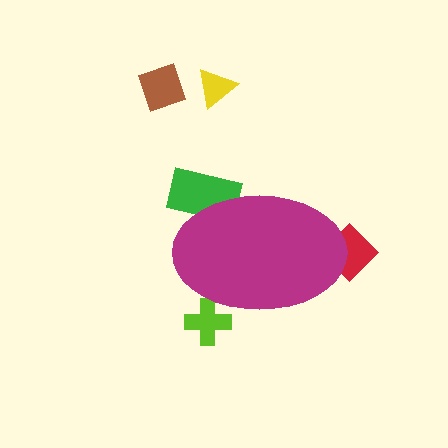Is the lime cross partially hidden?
Yes, the lime cross is partially hidden behind the magenta ellipse.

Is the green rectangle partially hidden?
Yes, the green rectangle is partially hidden behind the magenta ellipse.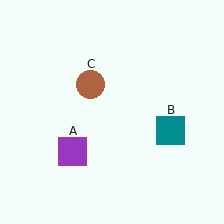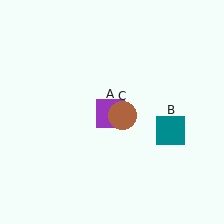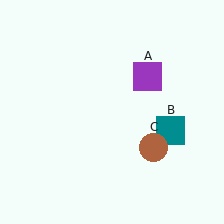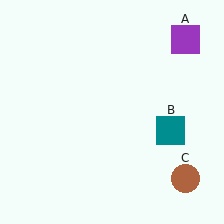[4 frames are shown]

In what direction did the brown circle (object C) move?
The brown circle (object C) moved down and to the right.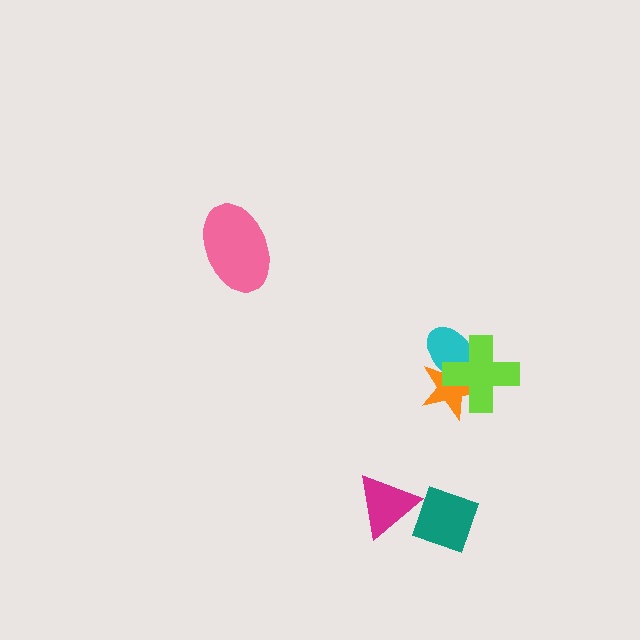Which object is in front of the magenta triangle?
The teal diamond is in front of the magenta triangle.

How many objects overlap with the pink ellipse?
0 objects overlap with the pink ellipse.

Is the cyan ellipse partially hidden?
Yes, it is partially covered by another shape.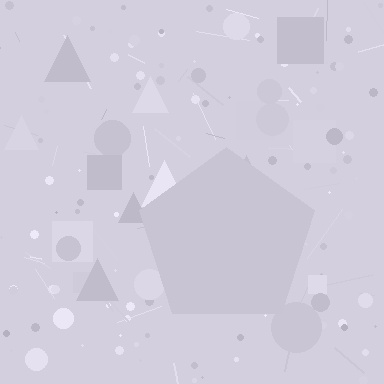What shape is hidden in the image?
A pentagon is hidden in the image.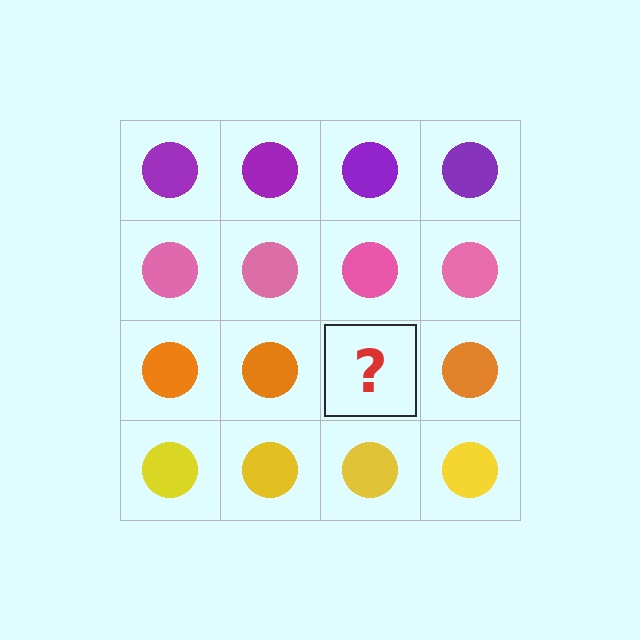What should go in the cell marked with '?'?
The missing cell should contain an orange circle.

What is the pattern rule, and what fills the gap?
The rule is that each row has a consistent color. The gap should be filled with an orange circle.